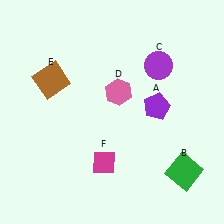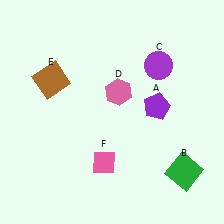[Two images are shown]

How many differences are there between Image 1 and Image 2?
There is 1 difference between the two images.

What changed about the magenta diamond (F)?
In Image 1, F is magenta. In Image 2, it changed to pink.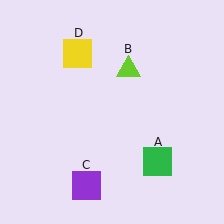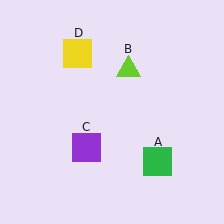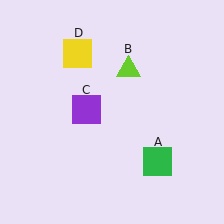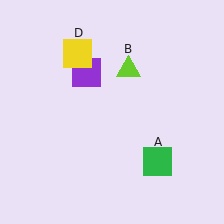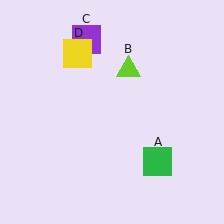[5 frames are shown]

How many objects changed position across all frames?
1 object changed position: purple square (object C).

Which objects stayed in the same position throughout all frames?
Green square (object A) and lime triangle (object B) and yellow square (object D) remained stationary.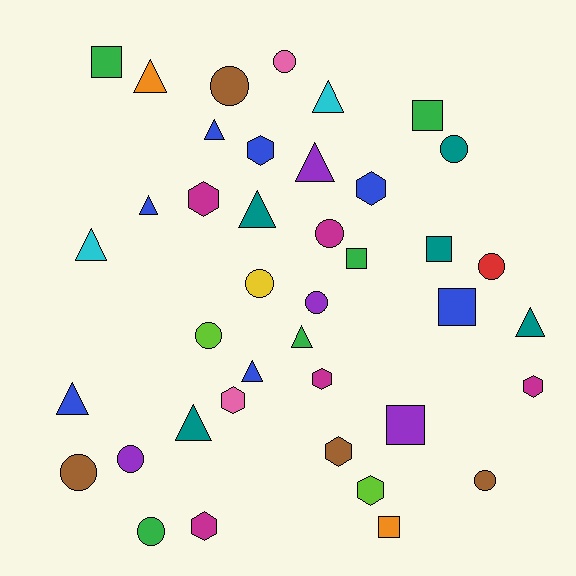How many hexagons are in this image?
There are 9 hexagons.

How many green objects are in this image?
There are 5 green objects.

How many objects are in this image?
There are 40 objects.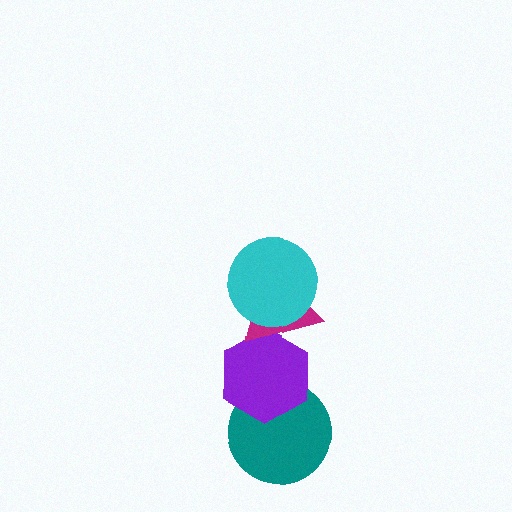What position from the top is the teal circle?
The teal circle is 4th from the top.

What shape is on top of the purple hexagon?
The magenta triangle is on top of the purple hexagon.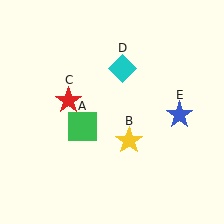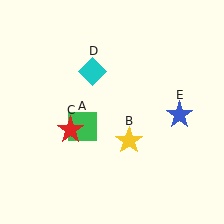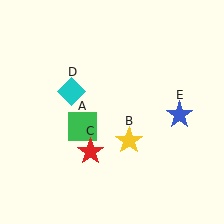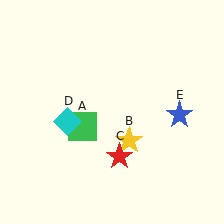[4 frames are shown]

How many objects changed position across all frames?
2 objects changed position: red star (object C), cyan diamond (object D).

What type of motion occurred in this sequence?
The red star (object C), cyan diamond (object D) rotated counterclockwise around the center of the scene.